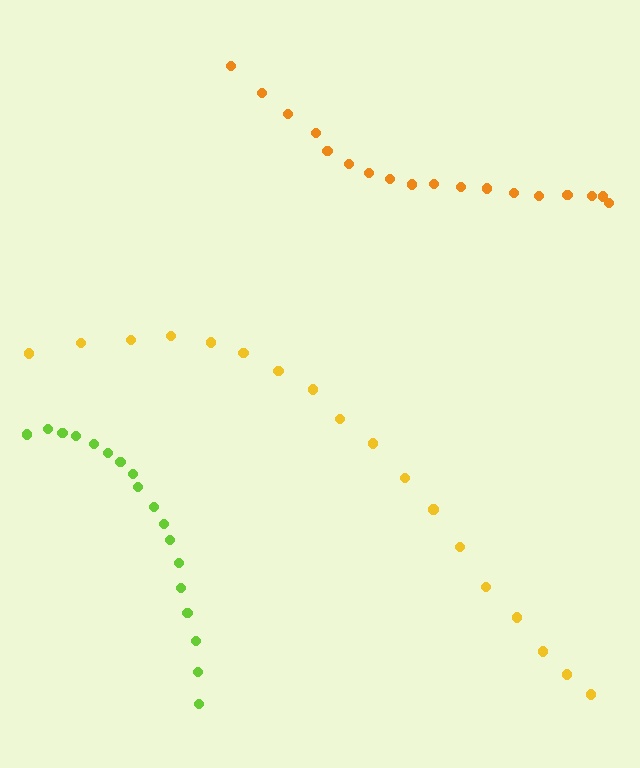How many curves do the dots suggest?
There are 3 distinct paths.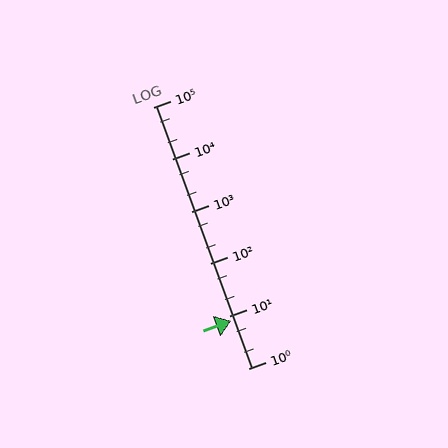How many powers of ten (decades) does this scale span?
The scale spans 5 decades, from 1 to 100000.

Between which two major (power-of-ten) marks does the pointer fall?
The pointer is between 1 and 10.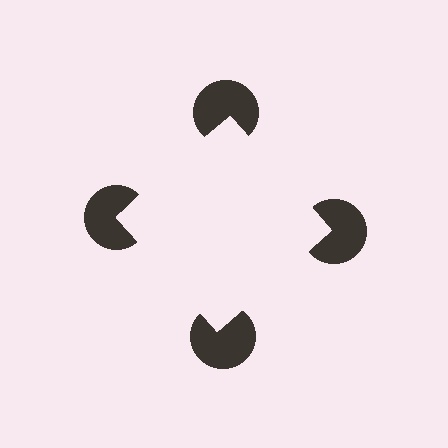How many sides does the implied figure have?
4 sides.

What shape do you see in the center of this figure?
An illusory square — its edges are inferred from the aligned wedge cuts in the pac-man discs, not physically drawn.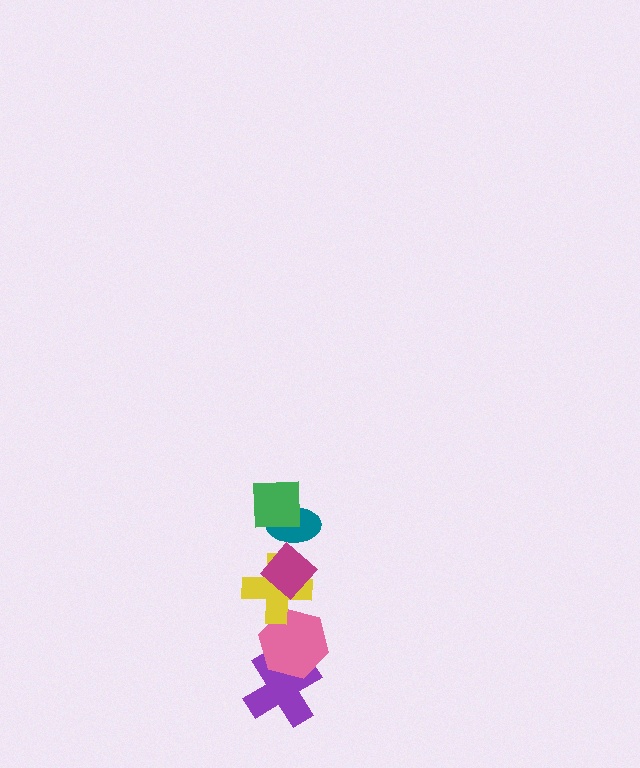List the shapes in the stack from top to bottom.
From top to bottom: the green square, the teal ellipse, the magenta diamond, the yellow cross, the pink hexagon, the purple cross.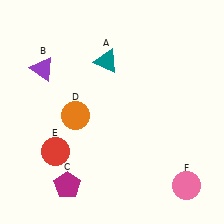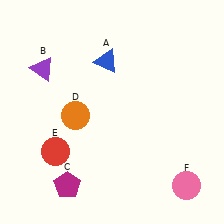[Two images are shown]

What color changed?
The triangle (A) changed from teal in Image 1 to blue in Image 2.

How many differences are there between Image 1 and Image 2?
There is 1 difference between the two images.